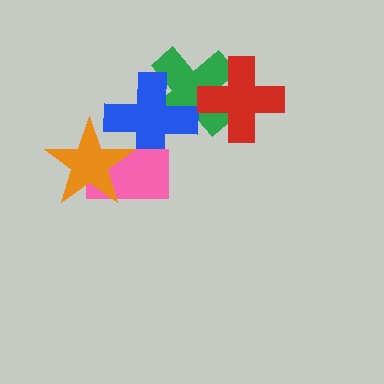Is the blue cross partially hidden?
Yes, it is partially covered by another shape.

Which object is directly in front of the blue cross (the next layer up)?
The pink rectangle is directly in front of the blue cross.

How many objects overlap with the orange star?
2 objects overlap with the orange star.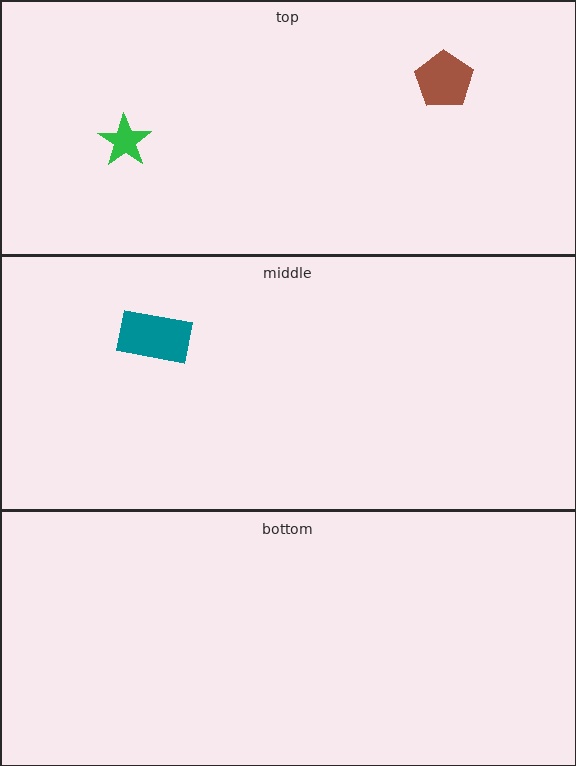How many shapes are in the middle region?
1.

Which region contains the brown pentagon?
The top region.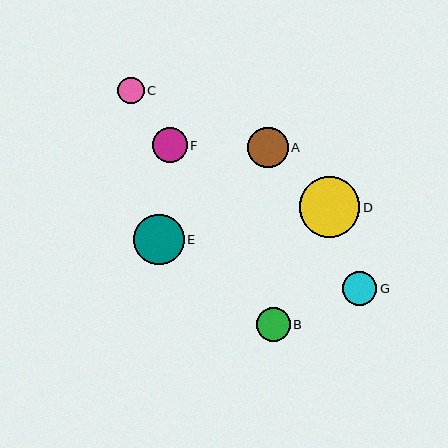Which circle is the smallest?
Circle C is the smallest with a size of approximately 27 pixels.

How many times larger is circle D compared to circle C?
Circle D is approximately 2.3 times the size of circle C.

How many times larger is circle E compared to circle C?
Circle E is approximately 1.9 times the size of circle C.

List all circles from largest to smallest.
From largest to smallest: D, E, A, F, B, G, C.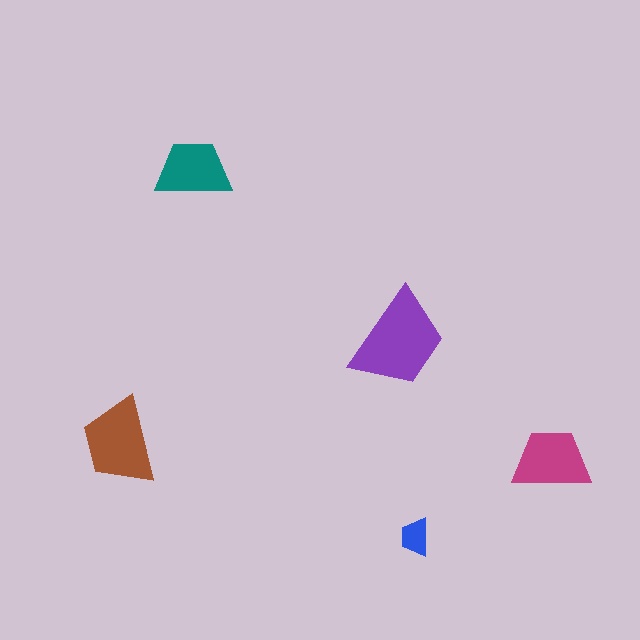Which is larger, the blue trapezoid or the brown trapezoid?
The brown one.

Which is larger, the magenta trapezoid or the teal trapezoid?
The magenta one.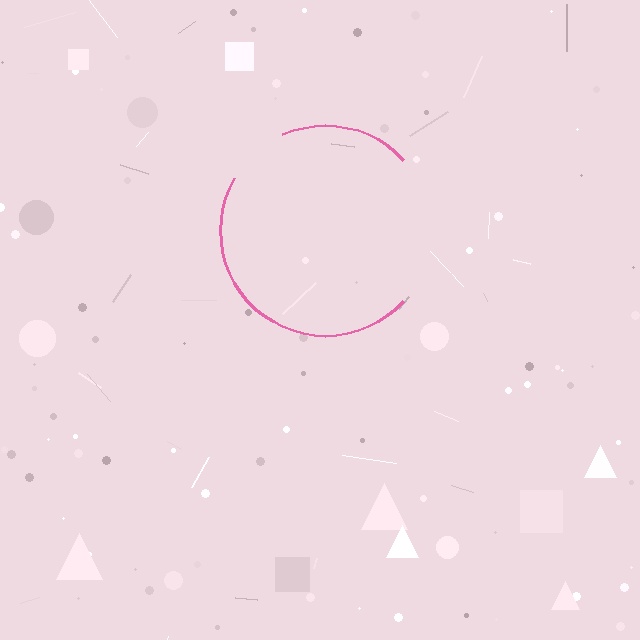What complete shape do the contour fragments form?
The contour fragments form a circle.